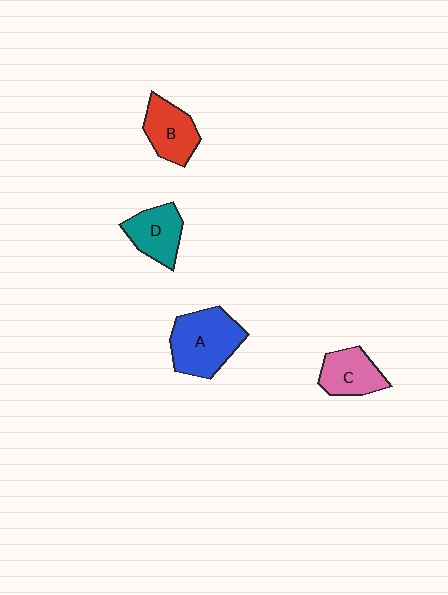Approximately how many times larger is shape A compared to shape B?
Approximately 1.4 times.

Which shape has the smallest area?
Shape C (pink).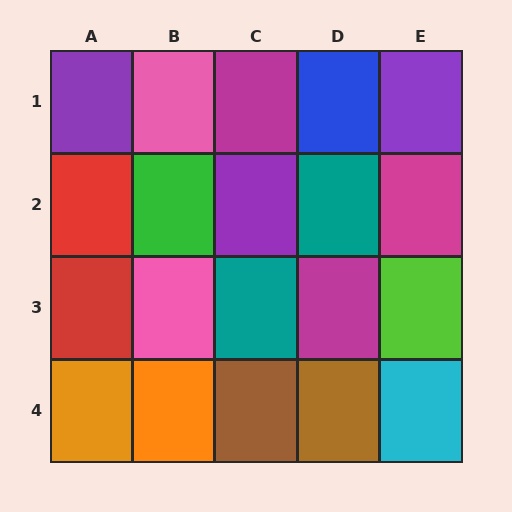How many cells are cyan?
1 cell is cyan.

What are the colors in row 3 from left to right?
Red, pink, teal, magenta, lime.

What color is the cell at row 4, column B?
Orange.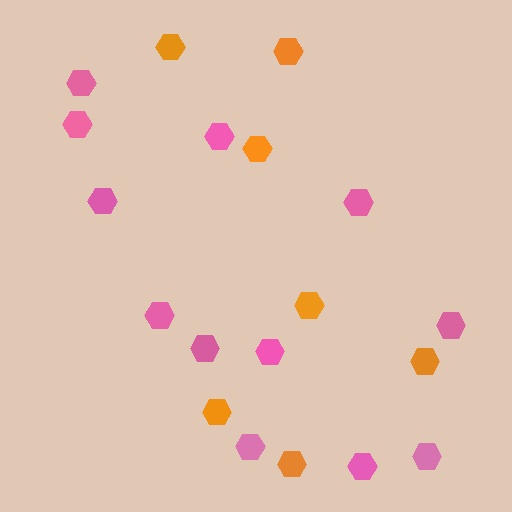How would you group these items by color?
There are 2 groups: one group of pink hexagons (12) and one group of orange hexagons (7).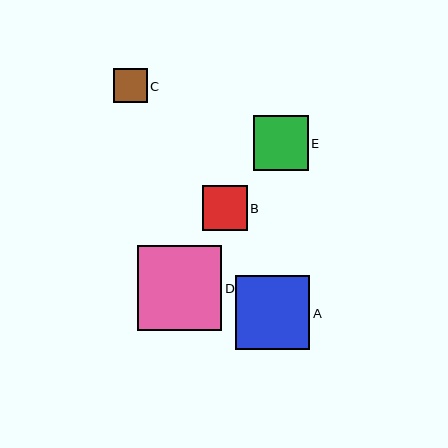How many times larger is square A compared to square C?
Square A is approximately 2.2 times the size of square C.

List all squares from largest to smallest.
From largest to smallest: D, A, E, B, C.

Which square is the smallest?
Square C is the smallest with a size of approximately 34 pixels.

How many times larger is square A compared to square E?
Square A is approximately 1.4 times the size of square E.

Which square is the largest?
Square D is the largest with a size of approximately 85 pixels.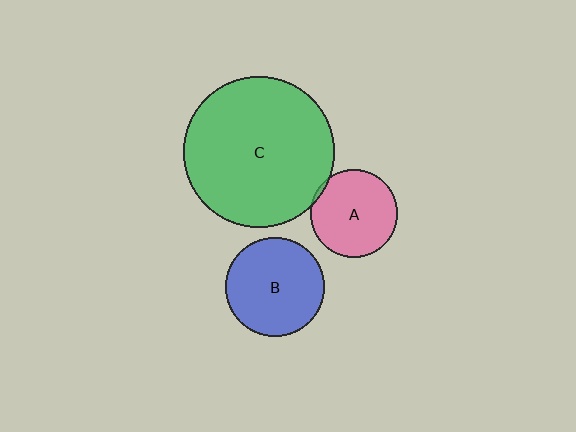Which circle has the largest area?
Circle C (green).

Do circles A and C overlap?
Yes.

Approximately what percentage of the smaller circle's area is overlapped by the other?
Approximately 5%.